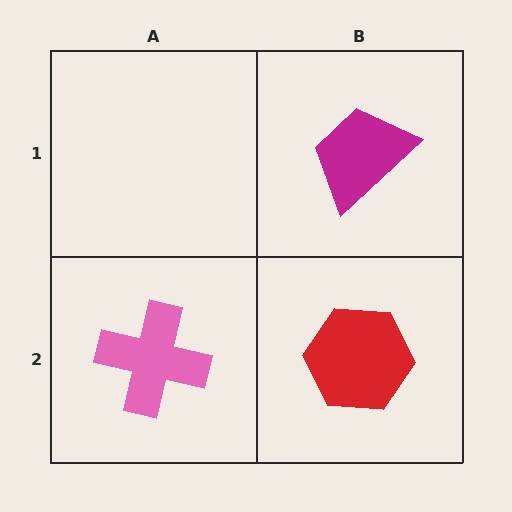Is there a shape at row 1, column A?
No, that cell is empty.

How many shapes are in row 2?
2 shapes.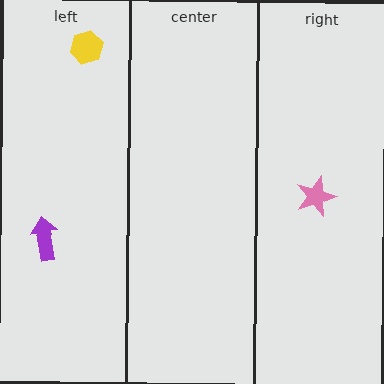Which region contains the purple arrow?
The left region.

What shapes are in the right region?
The pink star.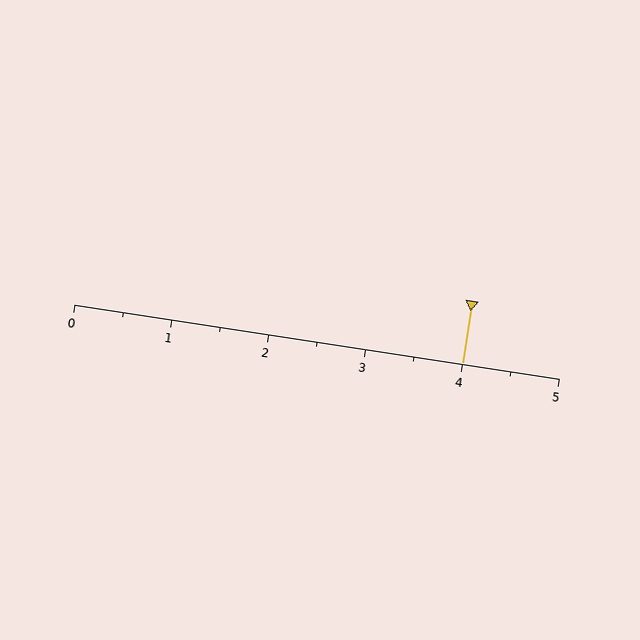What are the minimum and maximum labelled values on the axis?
The axis runs from 0 to 5.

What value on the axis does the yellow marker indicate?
The marker indicates approximately 4.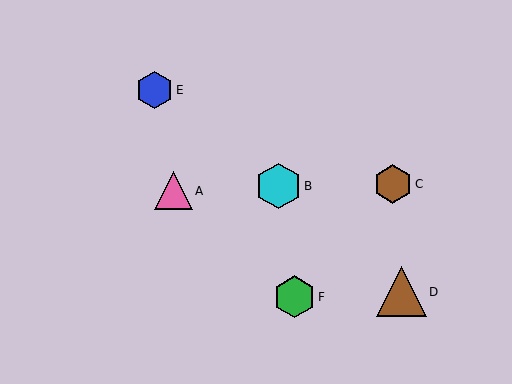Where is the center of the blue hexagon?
The center of the blue hexagon is at (154, 90).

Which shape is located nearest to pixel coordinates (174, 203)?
The pink triangle (labeled A) at (173, 191) is nearest to that location.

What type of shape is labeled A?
Shape A is a pink triangle.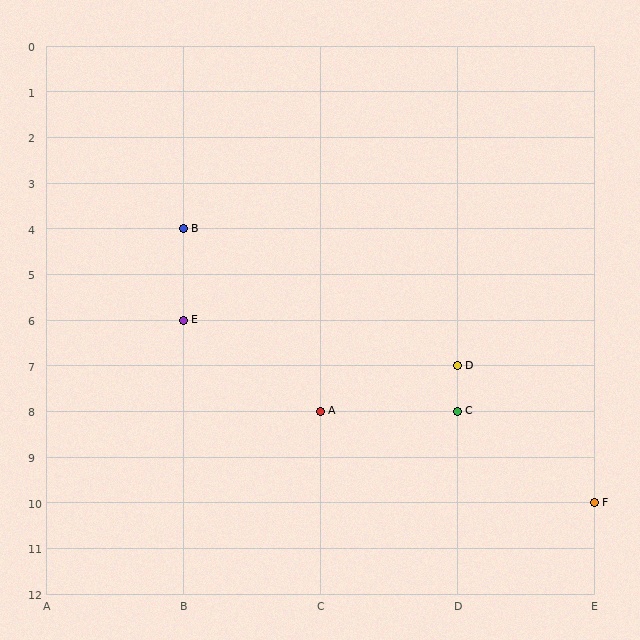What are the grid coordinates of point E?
Point E is at grid coordinates (B, 6).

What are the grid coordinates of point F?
Point F is at grid coordinates (E, 10).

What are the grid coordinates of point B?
Point B is at grid coordinates (B, 4).